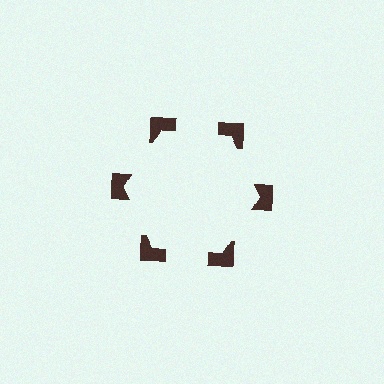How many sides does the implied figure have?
6 sides.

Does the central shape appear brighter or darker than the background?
It typically appears slightly brighter than the background, even though no actual brightness change is drawn.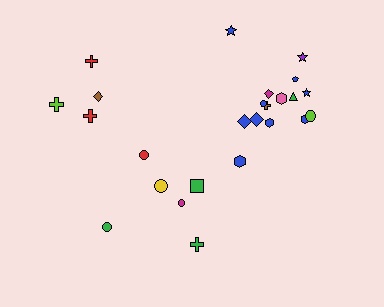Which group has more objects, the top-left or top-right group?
The top-right group.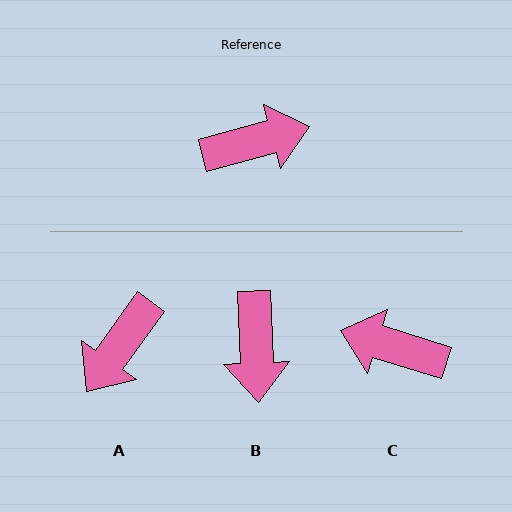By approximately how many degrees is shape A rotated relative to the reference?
Approximately 141 degrees clockwise.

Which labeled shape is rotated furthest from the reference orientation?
C, about 147 degrees away.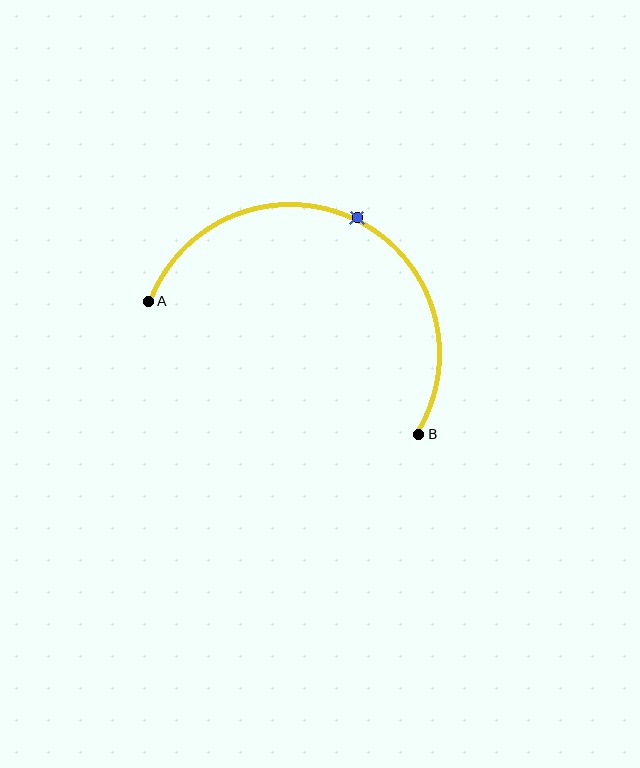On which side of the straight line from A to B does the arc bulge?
The arc bulges above the straight line connecting A and B.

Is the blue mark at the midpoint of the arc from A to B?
Yes. The blue mark lies on the arc at equal arc-length from both A and B — it is the arc midpoint.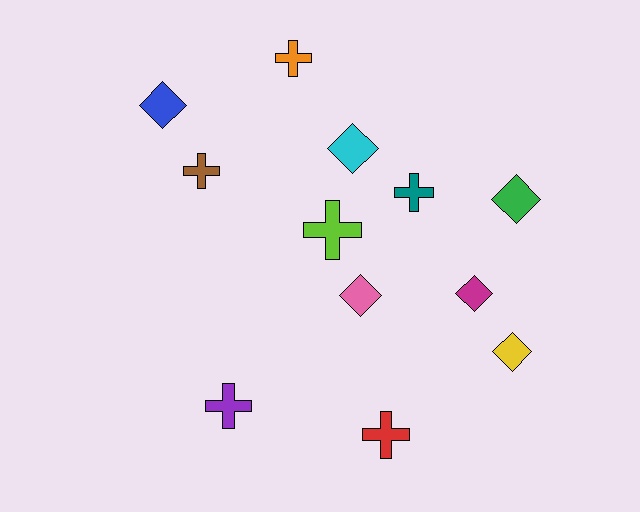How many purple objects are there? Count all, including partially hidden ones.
There is 1 purple object.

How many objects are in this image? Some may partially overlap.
There are 12 objects.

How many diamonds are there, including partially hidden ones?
There are 6 diamonds.